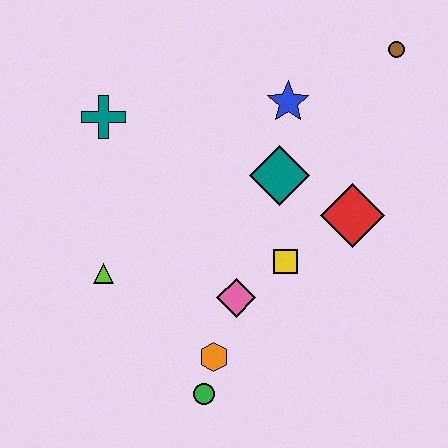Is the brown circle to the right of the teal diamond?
Yes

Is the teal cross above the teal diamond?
Yes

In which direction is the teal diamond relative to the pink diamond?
The teal diamond is above the pink diamond.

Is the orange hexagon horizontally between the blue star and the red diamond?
No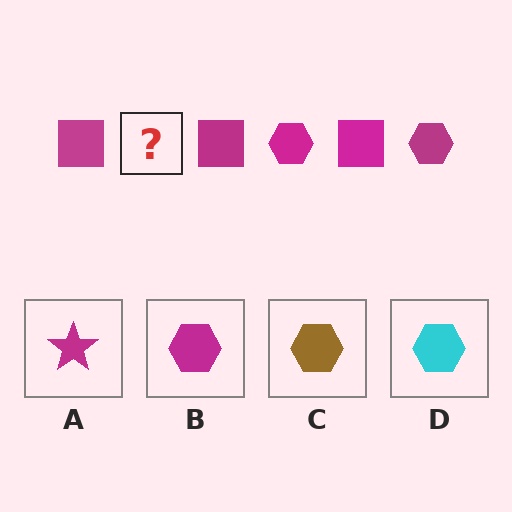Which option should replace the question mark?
Option B.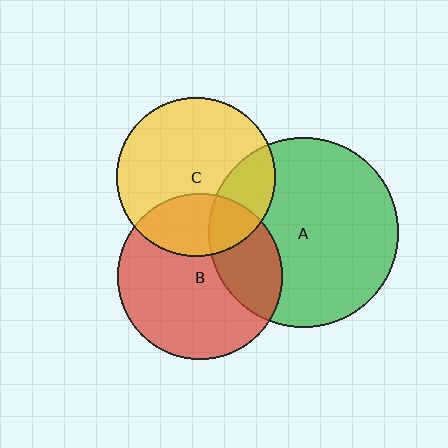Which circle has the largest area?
Circle A (green).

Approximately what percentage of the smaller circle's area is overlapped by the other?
Approximately 30%.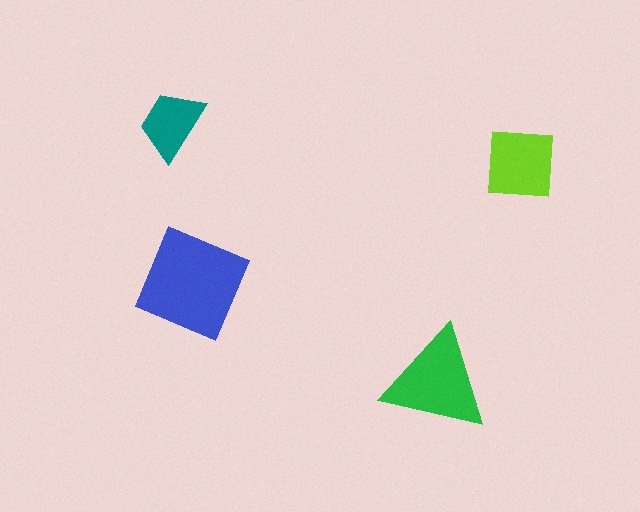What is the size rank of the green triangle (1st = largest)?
2nd.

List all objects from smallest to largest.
The teal trapezoid, the lime square, the green triangle, the blue diamond.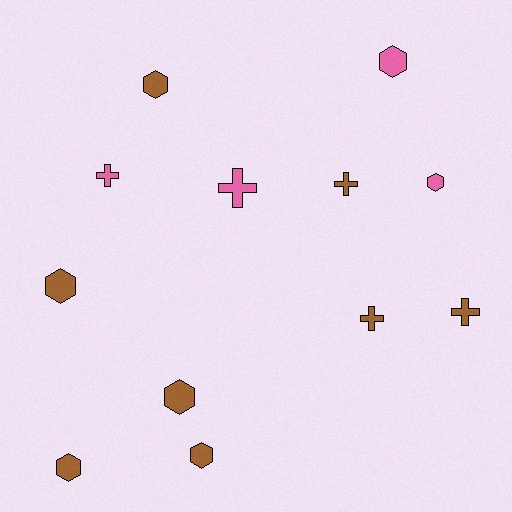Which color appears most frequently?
Brown, with 8 objects.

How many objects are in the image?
There are 12 objects.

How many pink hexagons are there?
There are 2 pink hexagons.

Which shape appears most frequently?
Hexagon, with 7 objects.